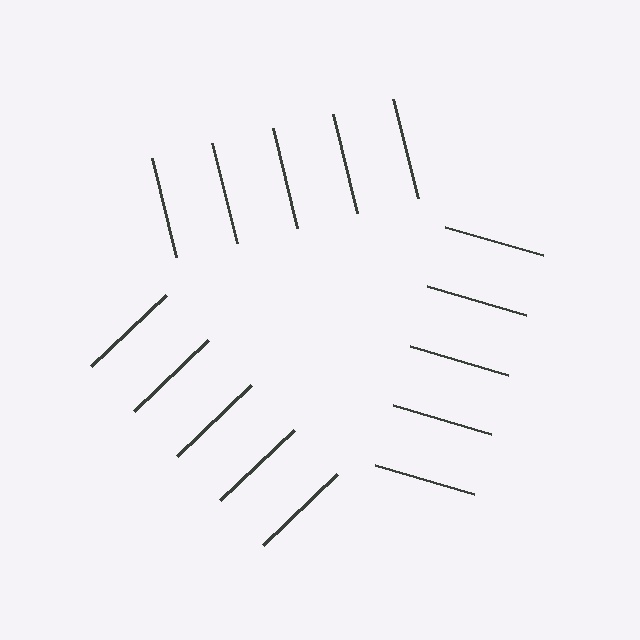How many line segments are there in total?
15 — 5 along each of the 3 edges.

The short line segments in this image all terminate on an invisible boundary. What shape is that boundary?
An illusory triangle — the line segments terminate on its edges but no continuous stroke is drawn.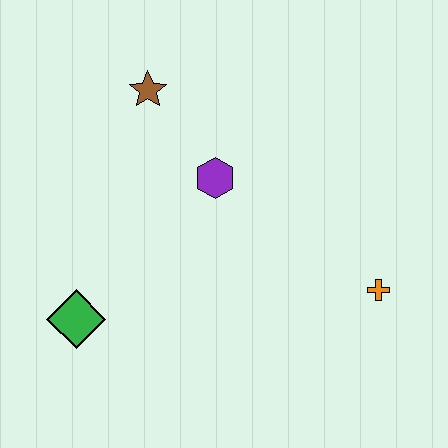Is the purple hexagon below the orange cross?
No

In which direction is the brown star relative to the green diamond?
The brown star is above the green diamond.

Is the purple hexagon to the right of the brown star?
Yes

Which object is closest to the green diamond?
The purple hexagon is closest to the green diamond.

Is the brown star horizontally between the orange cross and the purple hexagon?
No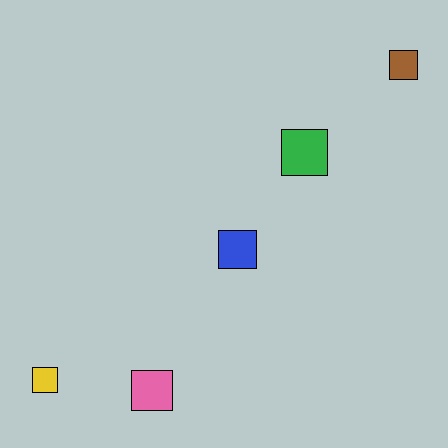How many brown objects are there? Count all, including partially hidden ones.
There is 1 brown object.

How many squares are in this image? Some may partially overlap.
There are 5 squares.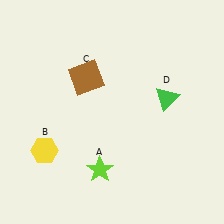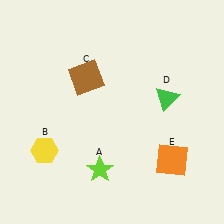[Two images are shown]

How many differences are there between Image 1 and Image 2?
There is 1 difference between the two images.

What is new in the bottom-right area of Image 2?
An orange square (E) was added in the bottom-right area of Image 2.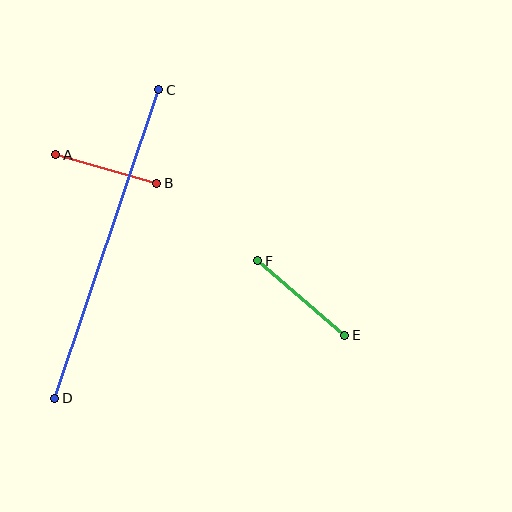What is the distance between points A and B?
The distance is approximately 105 pixels.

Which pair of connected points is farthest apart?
Points C and D are farthest apart.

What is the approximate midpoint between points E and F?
The midpoint is at approximately (301, 298) pixels.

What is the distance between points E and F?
The distance is approximately 115 pixels.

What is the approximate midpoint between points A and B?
The midpoint is at approximately (106, 169) pixels.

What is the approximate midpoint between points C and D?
The midpoint is at approximately (107, 244) pixels.